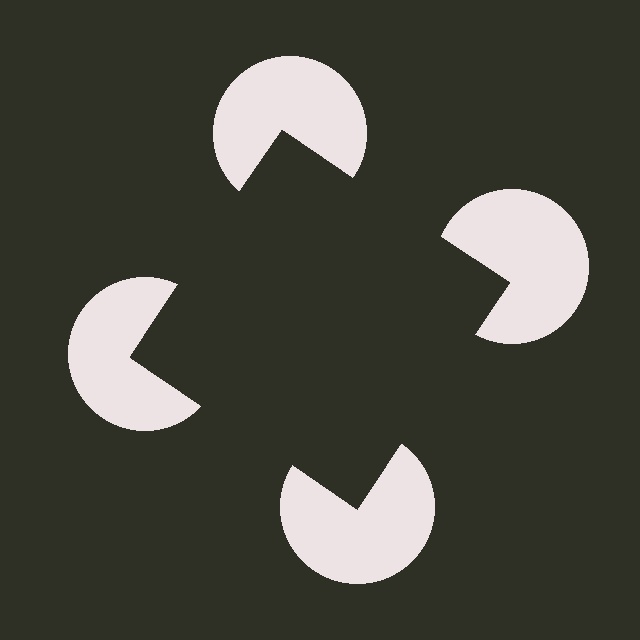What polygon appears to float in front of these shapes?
An illusory square — its edges are inferred from the aligned wedge cuts in the pac-man discs, not physically drawn.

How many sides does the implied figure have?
4 sides.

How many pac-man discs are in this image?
There are 4 — one at each vertex of the illusory square.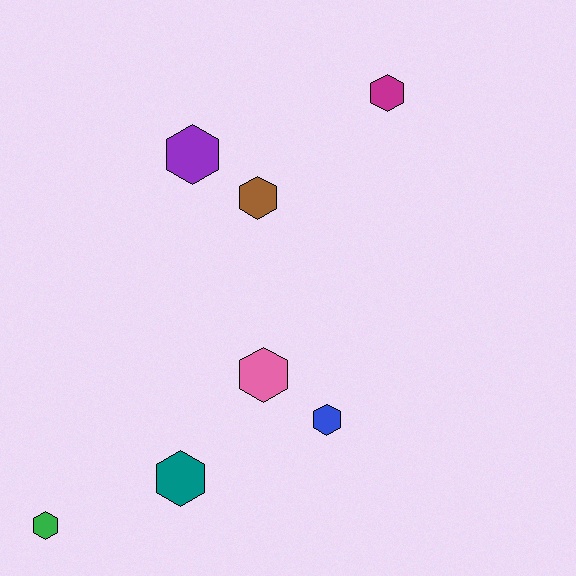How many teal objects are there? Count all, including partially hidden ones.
There is 1 teal object.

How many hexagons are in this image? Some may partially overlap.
There are 7 hexagons.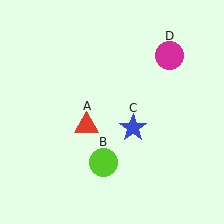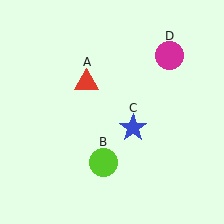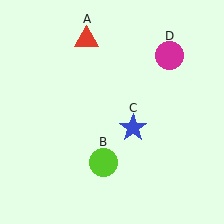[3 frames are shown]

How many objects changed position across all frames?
1 object changed position: red triangle (object A).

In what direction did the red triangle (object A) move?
The red triangle (object A) moved up.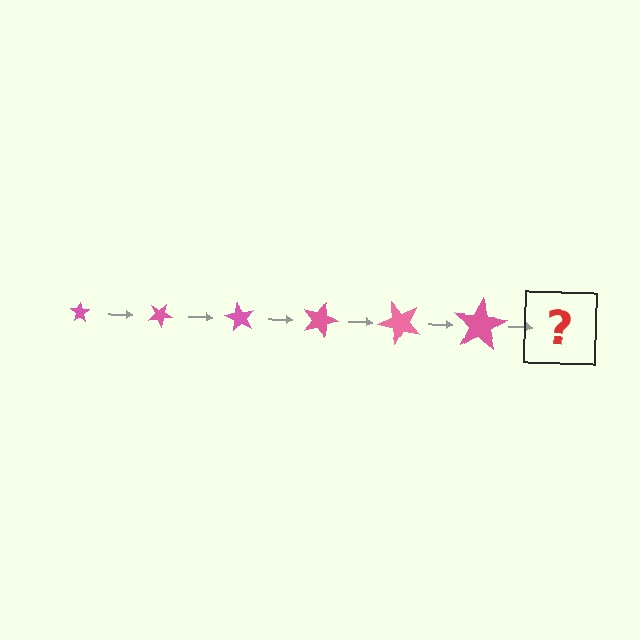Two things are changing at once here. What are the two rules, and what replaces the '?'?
The two rules are that the star grows larger each step and it rotates 30 degrees each step. The '?' should be a star, larger than the previous one and rotated 180 degrees from the start.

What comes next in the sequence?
The next element should be a star, larger than the previous one and rotated 180 degrees from the start.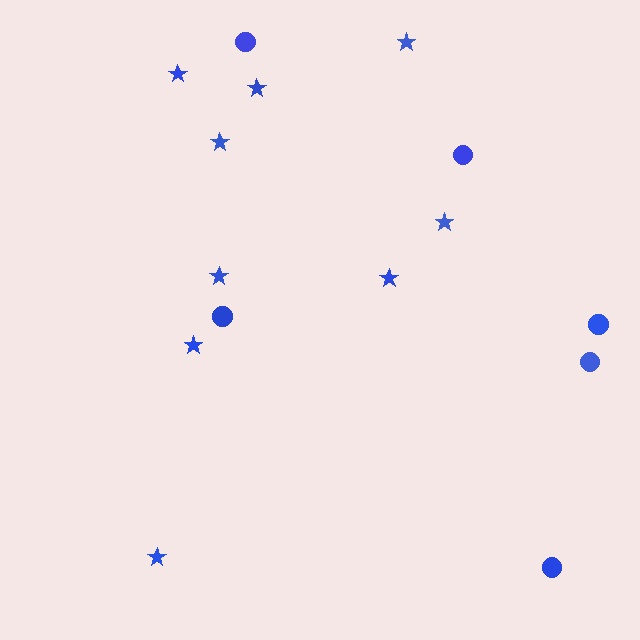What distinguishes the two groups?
There are 2 groups: one group of stars (9) and one group of circles (6).